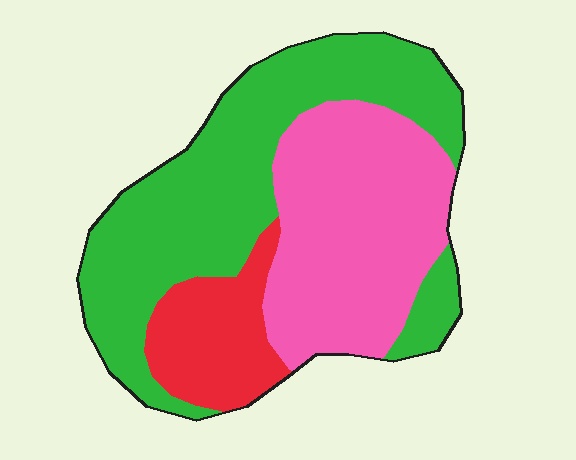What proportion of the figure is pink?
Pink covers about 35% of the figure.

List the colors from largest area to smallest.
From largest to smallest: green, pink, red.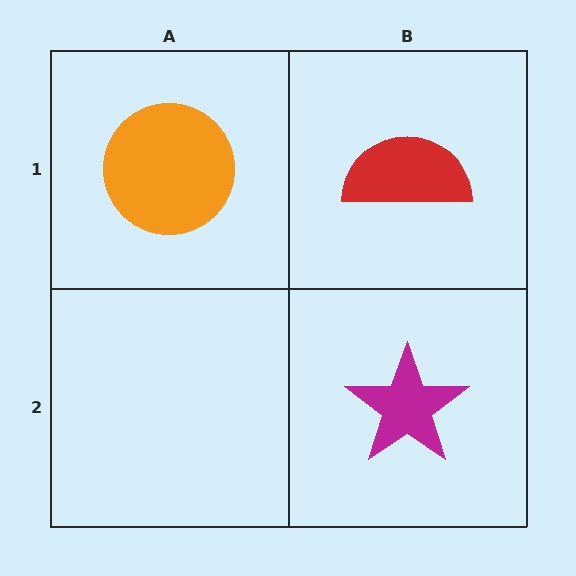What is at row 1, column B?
A red semicircle.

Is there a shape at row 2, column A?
No, that cell is empty.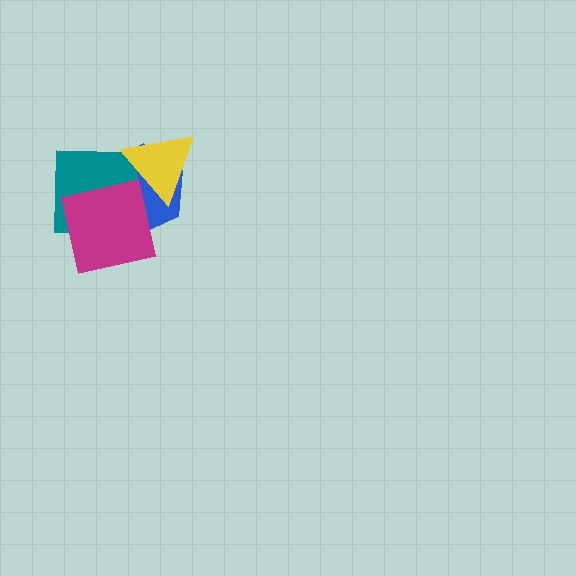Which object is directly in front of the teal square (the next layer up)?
The yellow triangle is directly in front of the teal square.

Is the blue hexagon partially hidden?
Yes, it is partially covered by another shape.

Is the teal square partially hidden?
Yes, it is partially covered by another shape.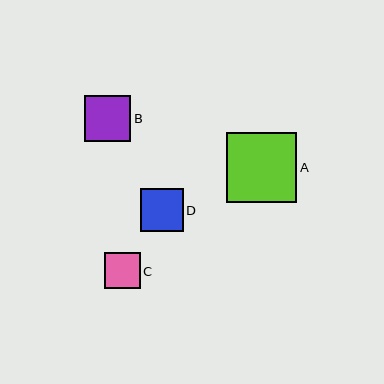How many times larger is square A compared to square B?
Square A is approximately 1.5 times the size of square B.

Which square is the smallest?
Square C is the smallest with a size of approximately 36 pixels.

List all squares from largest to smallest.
From largest to smallest: A, B, D, C.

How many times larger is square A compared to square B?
Square A is approximately 1.5 times the size of square B.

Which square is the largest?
Square A is the largest with a size of approximately 70 pixels.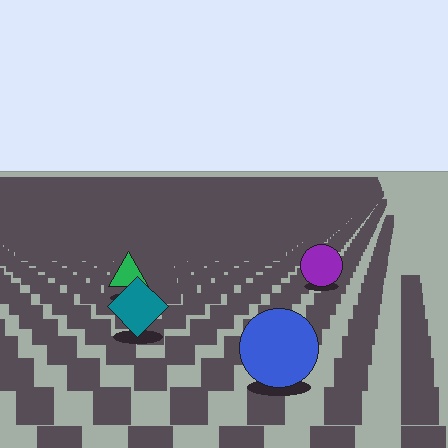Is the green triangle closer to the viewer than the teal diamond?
No. The teal diamond is closer — you can tell from the texture gradient: the ground texture is coarser near it.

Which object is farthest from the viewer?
The purple circle is farthest from the viewer. It appears smaller and the ground texture around it is denser.